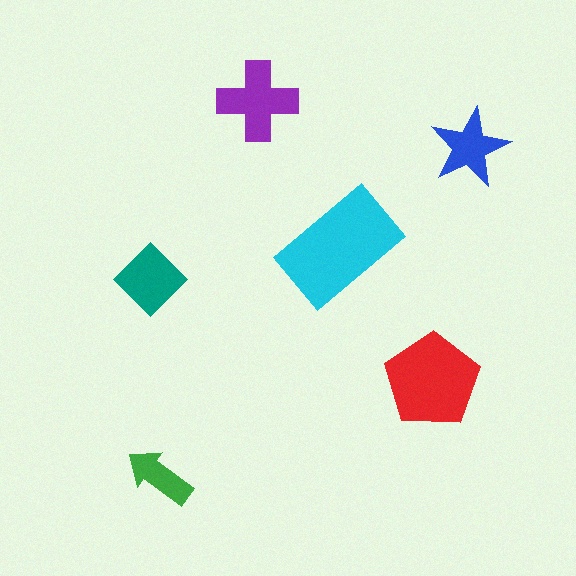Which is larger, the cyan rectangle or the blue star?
The cyan rectangle.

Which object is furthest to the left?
The teal diamond is leftmost.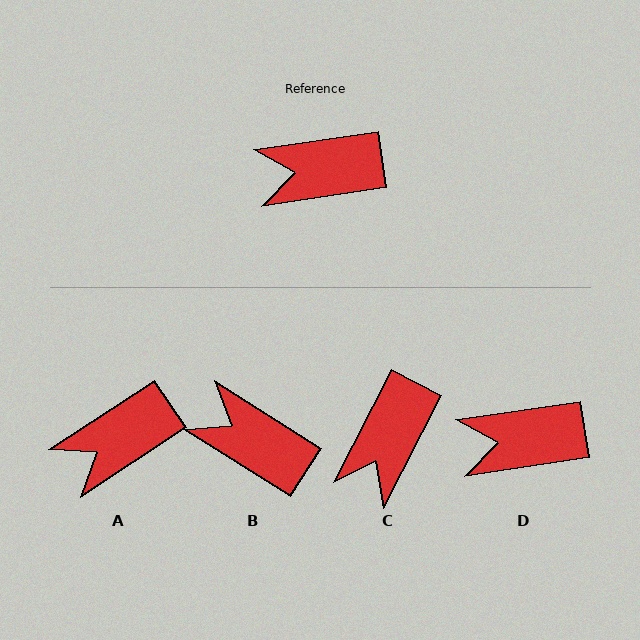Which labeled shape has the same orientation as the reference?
D.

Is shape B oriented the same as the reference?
No, it is off by about 41 degrees.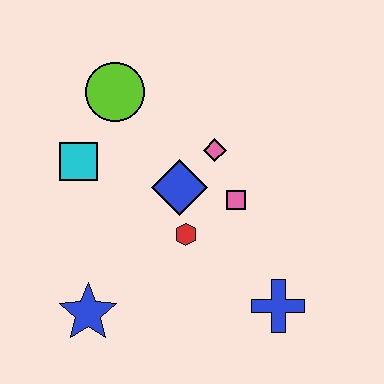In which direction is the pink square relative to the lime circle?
The pink square is to the right of the lime circle.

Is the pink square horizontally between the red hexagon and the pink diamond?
No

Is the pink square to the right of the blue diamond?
Yes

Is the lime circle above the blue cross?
Yes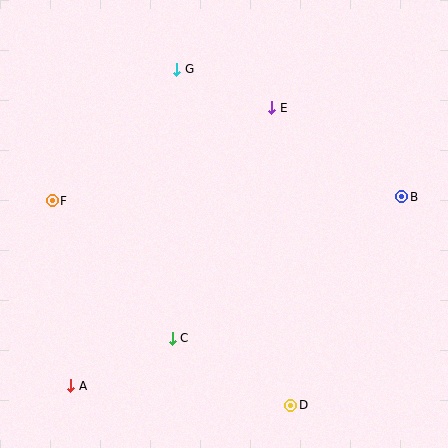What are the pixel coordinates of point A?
Point A is at (71, 386).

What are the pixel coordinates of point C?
Point C is at (172, 338).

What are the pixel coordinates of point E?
Point E is at (272, 108).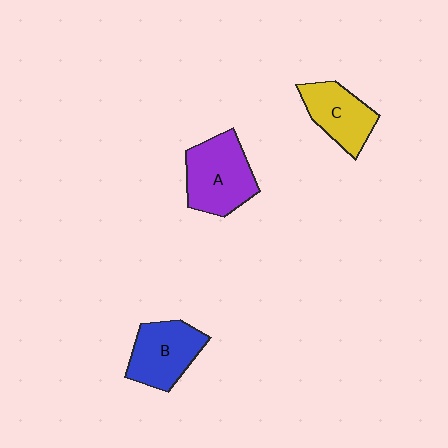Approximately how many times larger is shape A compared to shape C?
Approximately 1.3 times.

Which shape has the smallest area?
Shape C (yellow).